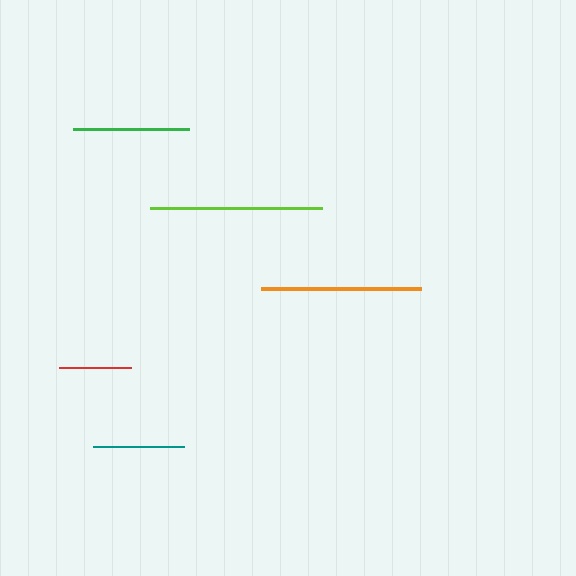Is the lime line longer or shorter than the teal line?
The lime line is longer than the teal line.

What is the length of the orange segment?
The orange segment is approximately 160 pixels long.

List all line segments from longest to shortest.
From longest to shortest: lime, orange, green, teal, red.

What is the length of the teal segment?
The teal segment is approximately 91 pixels long.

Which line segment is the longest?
The lime line is the longest at approximately 172 pixels.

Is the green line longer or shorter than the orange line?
The orange line is longer than the green line.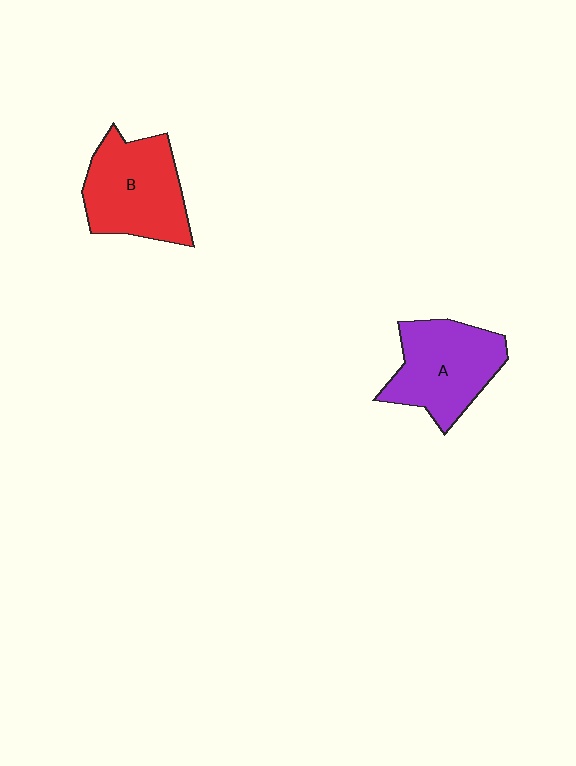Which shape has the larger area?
Shape B (red).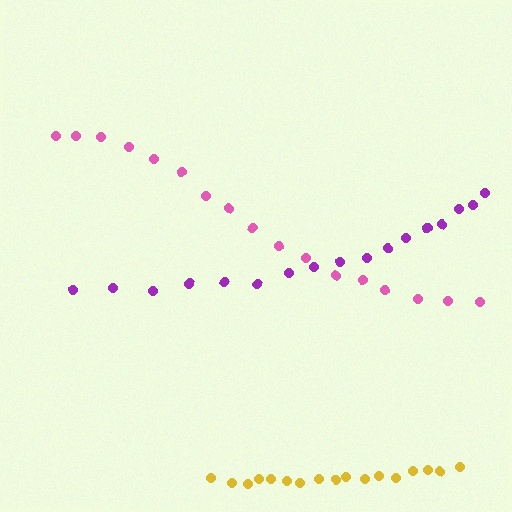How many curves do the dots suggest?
There are 3 distinct paths.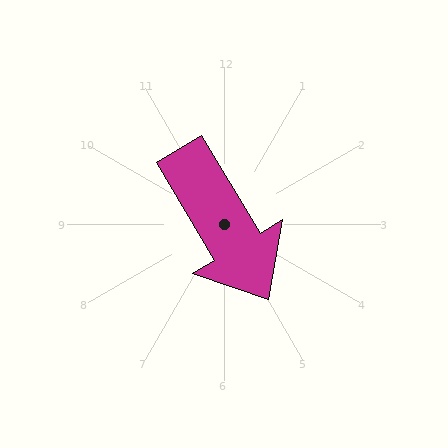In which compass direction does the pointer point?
Southeast.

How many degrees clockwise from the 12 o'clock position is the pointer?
Approximately 149 degrees.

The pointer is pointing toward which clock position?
Roughly 5 o'clock.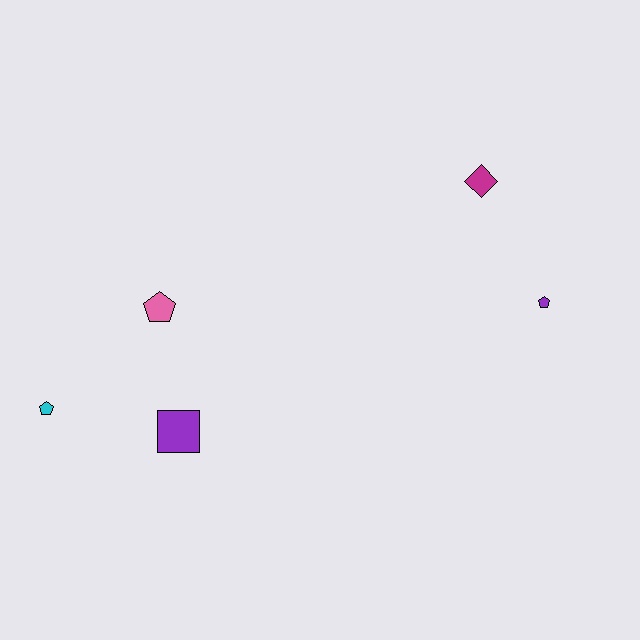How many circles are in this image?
There are no circles.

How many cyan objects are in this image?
There is 1 cyan object.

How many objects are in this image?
There are 5 objects.